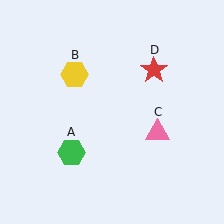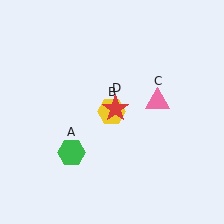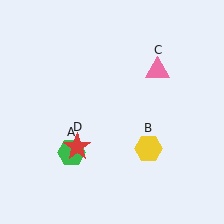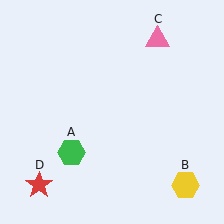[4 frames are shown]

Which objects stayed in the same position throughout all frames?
Green hexagon (object A) remained stationary.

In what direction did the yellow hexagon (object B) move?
The yellow hexagon (object B) moved down and to the right.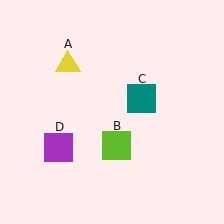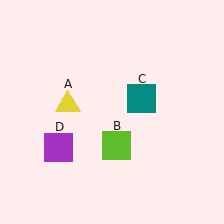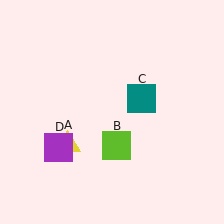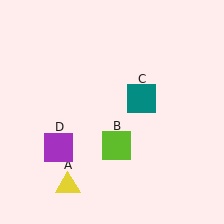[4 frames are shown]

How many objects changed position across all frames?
1 object changed position: yellow triangle (object A).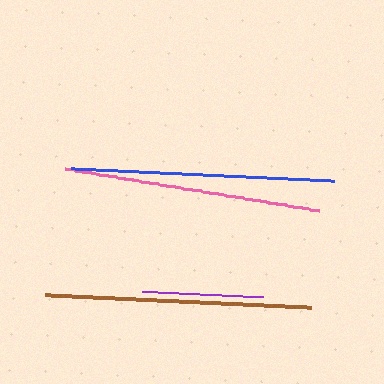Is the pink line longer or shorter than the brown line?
The brown line is longer than the pink line.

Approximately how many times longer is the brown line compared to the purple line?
The brown line is approximately 2.2 times the length of the purple line.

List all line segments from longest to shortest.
From longest to shortest: brown, blue, pink, purple.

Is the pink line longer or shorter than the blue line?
The blue line is longer than the pink line.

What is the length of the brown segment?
The brown segment is approximately 267 pixels long.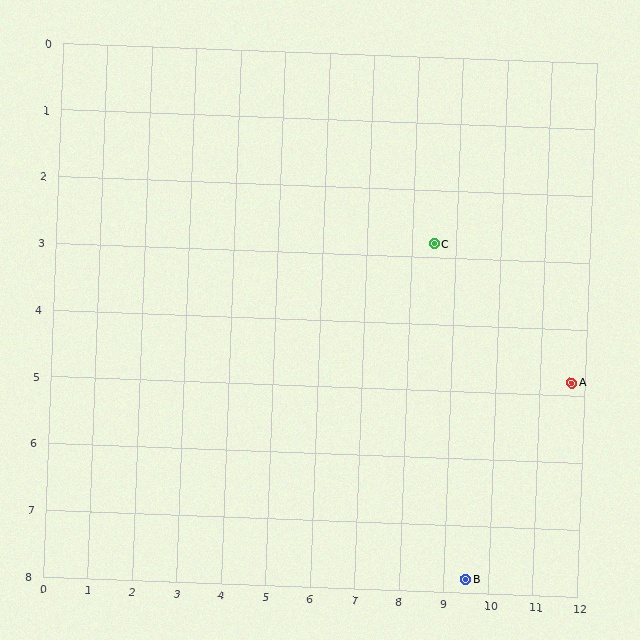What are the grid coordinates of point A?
Point A is at approximately (11.7, 4.8).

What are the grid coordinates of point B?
Point B is at approximately (9.5, 7.8).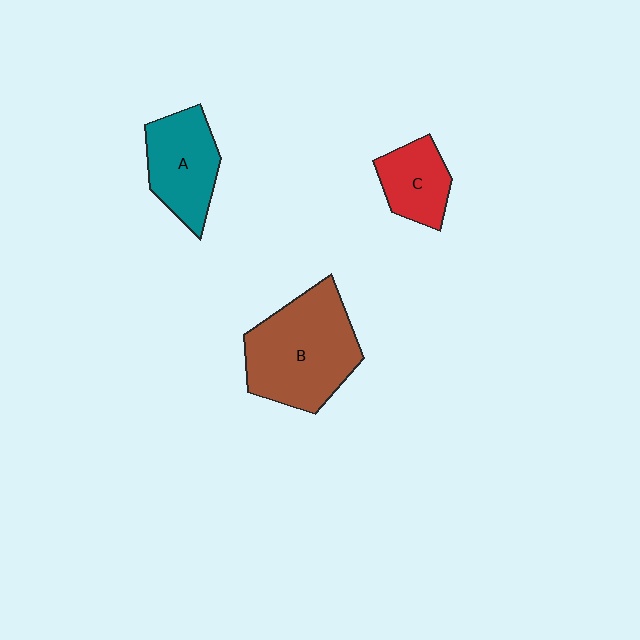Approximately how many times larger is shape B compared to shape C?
Approximately 2.2 times.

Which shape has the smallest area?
Shape C (red).